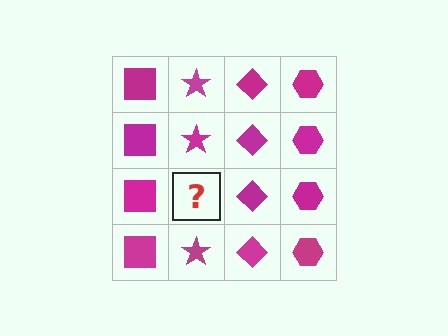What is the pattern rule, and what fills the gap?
The rule is that each column has a consistent shape. The gap should be filled with a magenta star.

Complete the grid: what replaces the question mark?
The question mark should be replaced with a magenta star.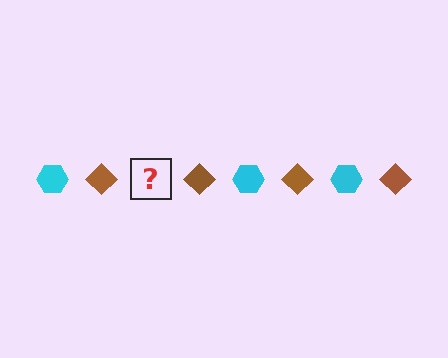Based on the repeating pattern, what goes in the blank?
The blank should be a cyan hexagon.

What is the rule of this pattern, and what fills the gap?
The rule is that the pattern alternates between cyan hexagon and brown diamond. The gap should be filled with a cyan hexagon.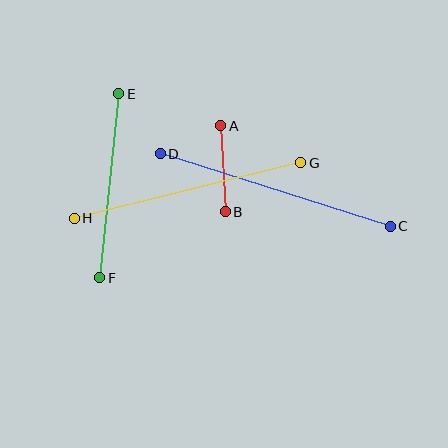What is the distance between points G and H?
The distance is approximately 233 pixels.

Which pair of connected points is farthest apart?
Points C and D are farthest apart.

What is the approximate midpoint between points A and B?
The midpoint is at approximately (223, 169) pixels.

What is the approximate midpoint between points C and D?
The midpoint is at approximately (275, 190) pixels.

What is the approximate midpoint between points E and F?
The midpoint is at approximately (109, 186) pixels.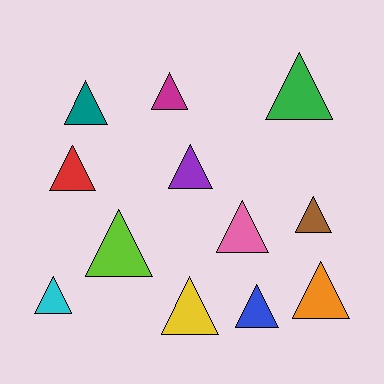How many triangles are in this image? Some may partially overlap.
There are 12 triangles.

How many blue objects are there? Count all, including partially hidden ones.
There is 1 blue object.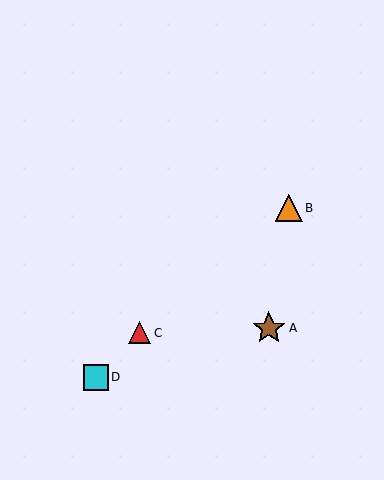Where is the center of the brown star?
The center of the brown star is at (269, 328).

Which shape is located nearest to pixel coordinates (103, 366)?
The cyan square (labeled D) at (96, 377) is nearest to that location.